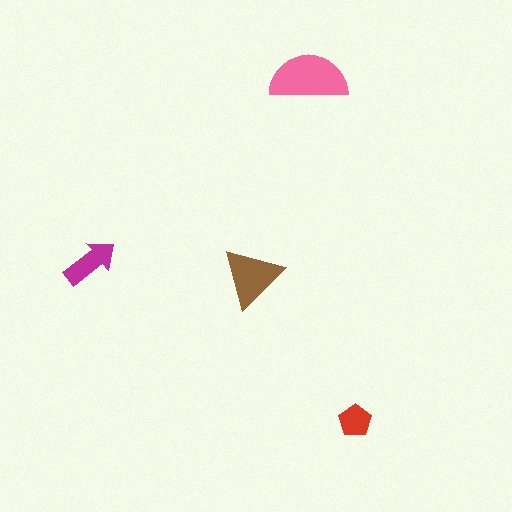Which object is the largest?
The pink semicircle.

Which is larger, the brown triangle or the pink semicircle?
The pink semicircle.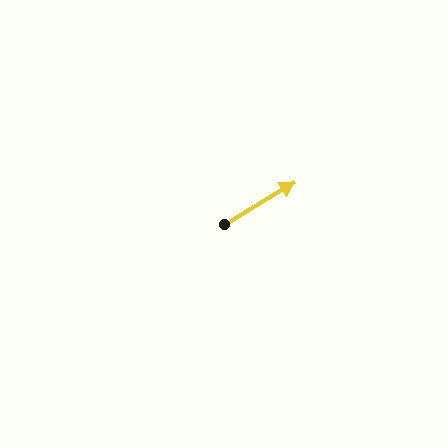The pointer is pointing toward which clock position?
Roughly 2 o'clock.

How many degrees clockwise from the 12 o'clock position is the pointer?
Approximately 59 degrees.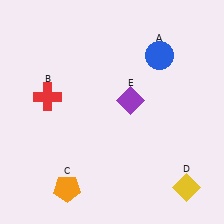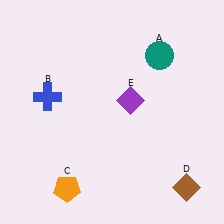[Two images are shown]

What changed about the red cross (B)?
In Image 1, B is red. In Image 2, it changed to blue.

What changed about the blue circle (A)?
In Image 1, A is blue. In Image 2, it changed to teal.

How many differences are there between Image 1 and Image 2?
There are 3 differences between the two images.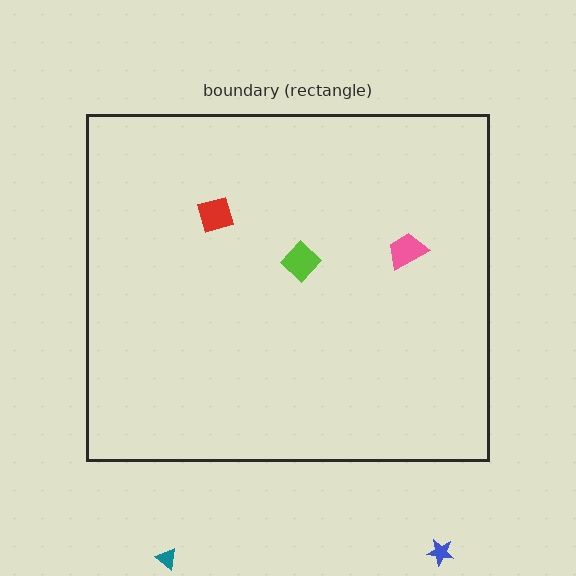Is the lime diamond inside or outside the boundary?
Inside.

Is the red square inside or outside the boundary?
Inside.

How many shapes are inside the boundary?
3 inside, 2 outside.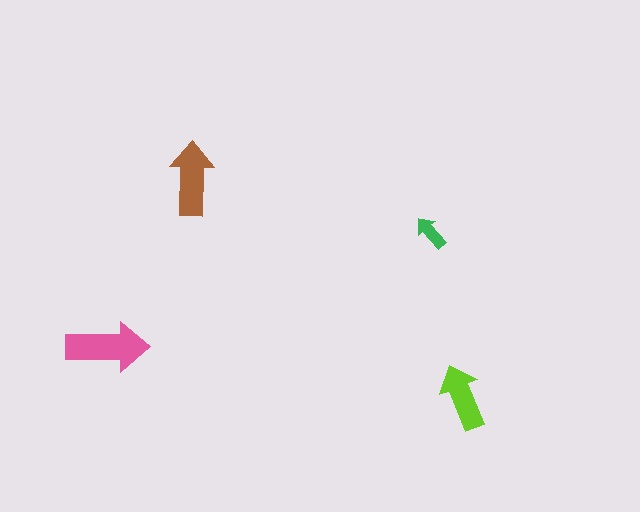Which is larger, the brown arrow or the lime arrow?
The brown one.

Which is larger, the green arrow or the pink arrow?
The pink one.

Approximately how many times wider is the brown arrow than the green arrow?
About 2 times wider.